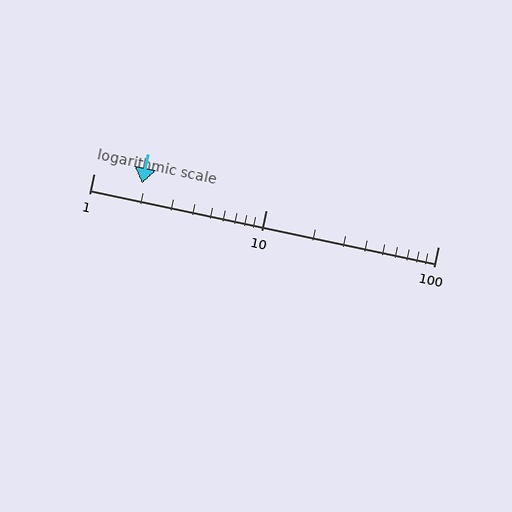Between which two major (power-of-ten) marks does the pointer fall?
The pointer is between 1 and 10.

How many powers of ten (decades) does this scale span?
The scale spans 2 decades, from 1 to 100.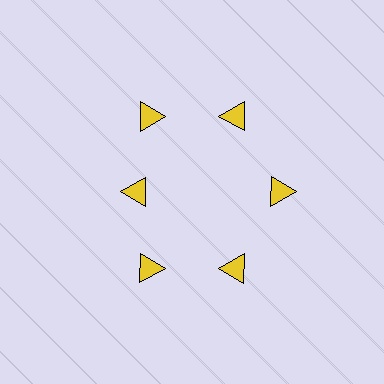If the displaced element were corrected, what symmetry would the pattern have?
It would have 6-fold rotational symmetry — the pattern would map onto itself every 60 degrees.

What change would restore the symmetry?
The symmetry would be restored by moving it outward, back onto the ring so that all 6 triangles sit at equal angles and equal distance from the center.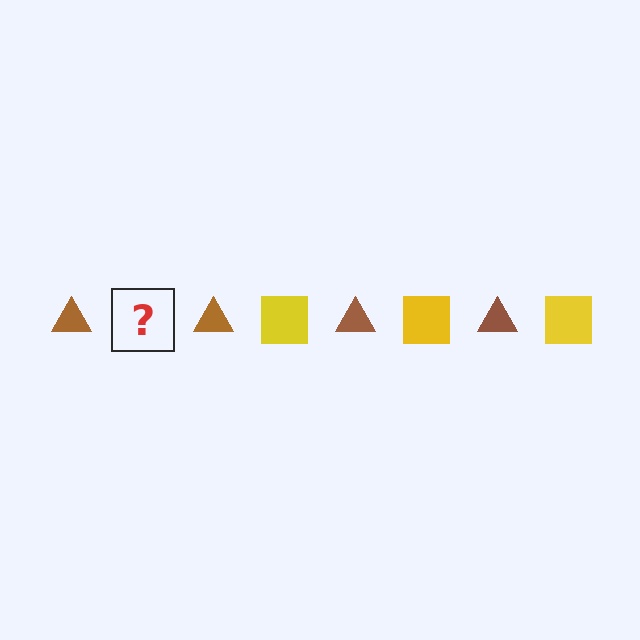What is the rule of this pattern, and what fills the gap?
The rule is that the pattern alternates between brown triangle and yellow square. The gap should be filled with a yellow square.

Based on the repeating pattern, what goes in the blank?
The blank should be a yellow square.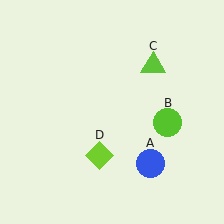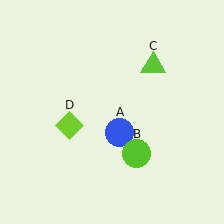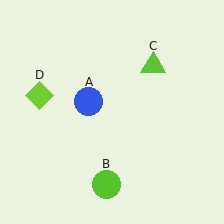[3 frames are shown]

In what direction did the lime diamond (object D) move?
The lime diamond (object D) moved up and to the left.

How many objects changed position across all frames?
3 objects changed position: blue circle (object A), lime circle (object B), lime diamond (object D).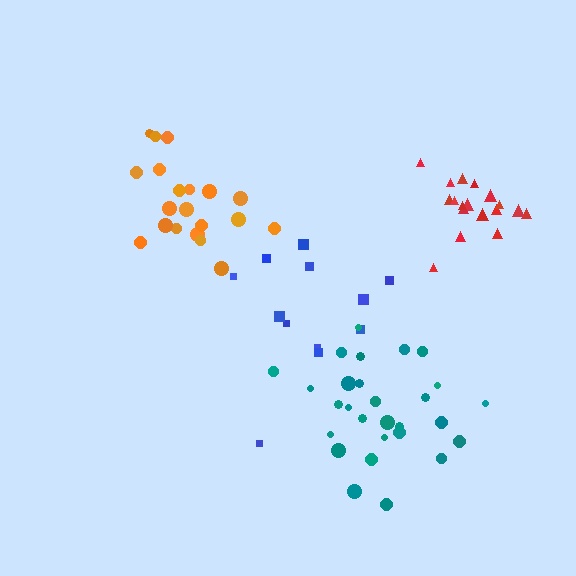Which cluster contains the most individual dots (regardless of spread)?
Teal (28).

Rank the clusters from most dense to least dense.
red, teal, orange, blue.